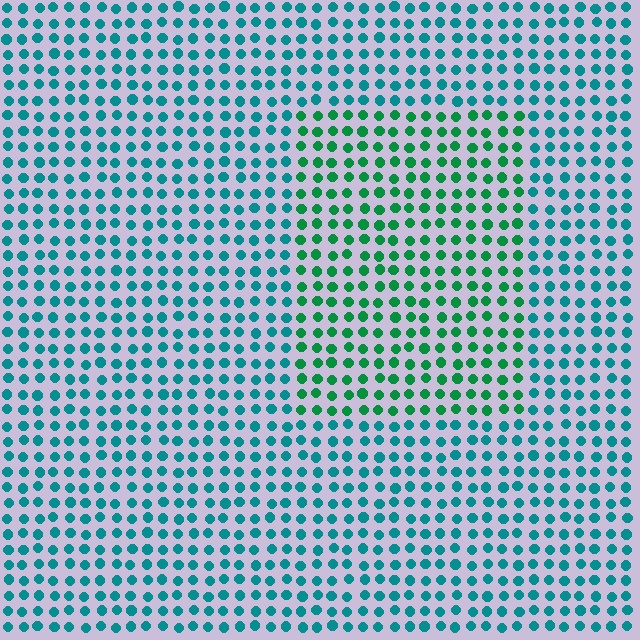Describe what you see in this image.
The image is filled with small teal elements in a uniform arrangement. A rectangle-shaped region is visible where the elements are tinted to a slightly different hue, forming a subtle color boundary.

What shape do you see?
I see a rectangle.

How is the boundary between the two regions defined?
The boundary is defined purely by a slight shift in hue (about 36 degrees). Spacing, size, and orientation are identical on both sides.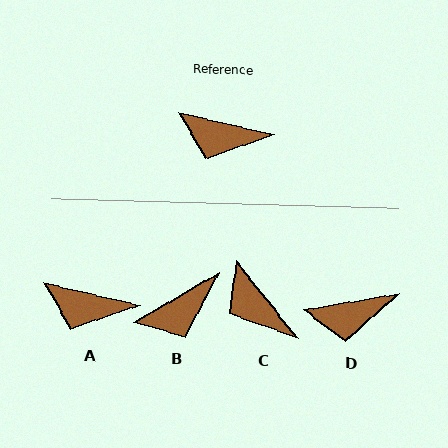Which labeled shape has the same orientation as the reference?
A.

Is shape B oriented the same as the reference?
No, it is off by about 44 degrees.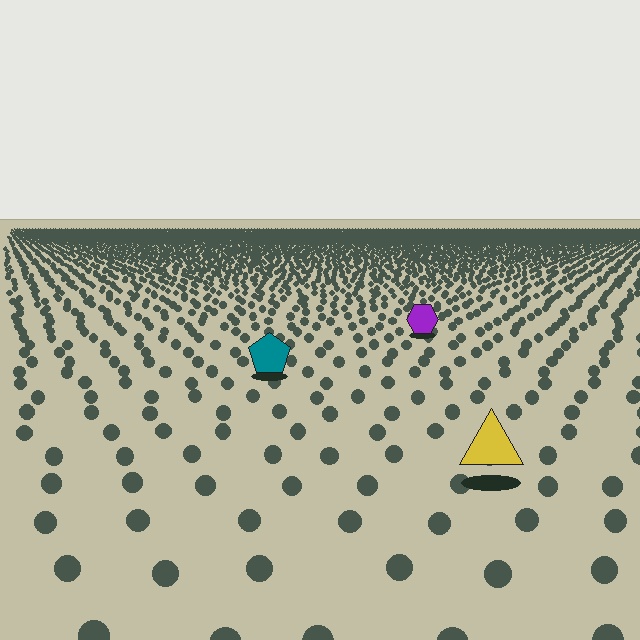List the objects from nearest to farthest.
From nearest to farthest: the yellow triangle, the teal pentagon, the purple hexagon.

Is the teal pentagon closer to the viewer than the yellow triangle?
No. The yellow triangle is closer — you can tell from the texture gradient: the ground texture is coarser near it.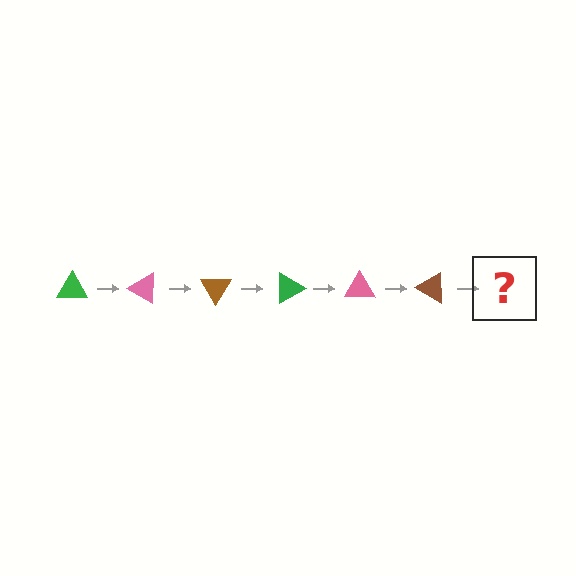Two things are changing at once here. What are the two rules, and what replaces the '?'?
The two rules are that it rotates 30 degrees each step and the color cycles through green, pink, and brown. The '?' should be a green triangle, rotated 180 degrees from the start.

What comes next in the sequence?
The next element should be a green triangle, rotated 180 degrees from the start.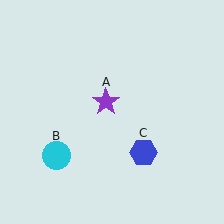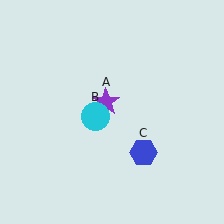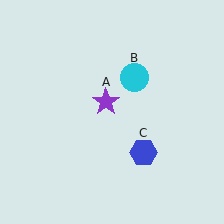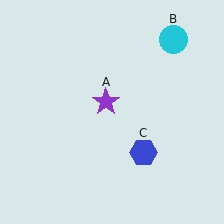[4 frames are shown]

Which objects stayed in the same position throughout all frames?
Purple star (object A) and blue hexagon (object C) remained stationary.